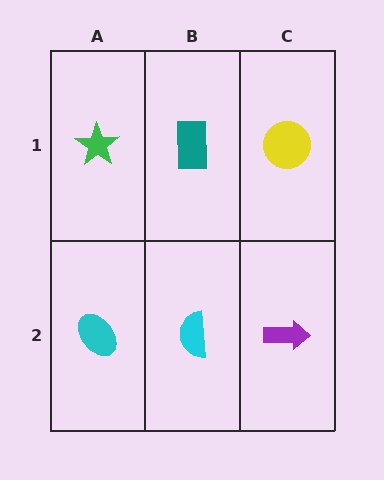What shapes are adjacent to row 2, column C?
A yellow circle (row 1, column C), a cyan semicircle (row 2, column B).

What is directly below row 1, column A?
A cyan ellipse.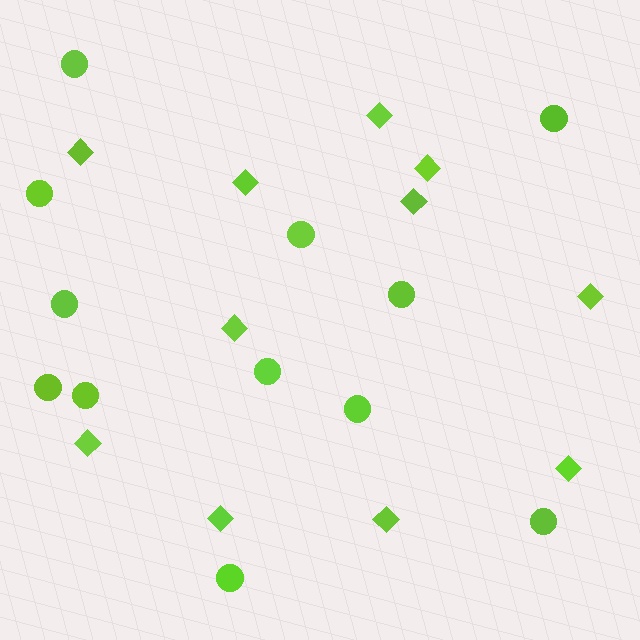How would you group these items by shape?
There are 2 groups: one group of circles (12) and one group of diamonds (11).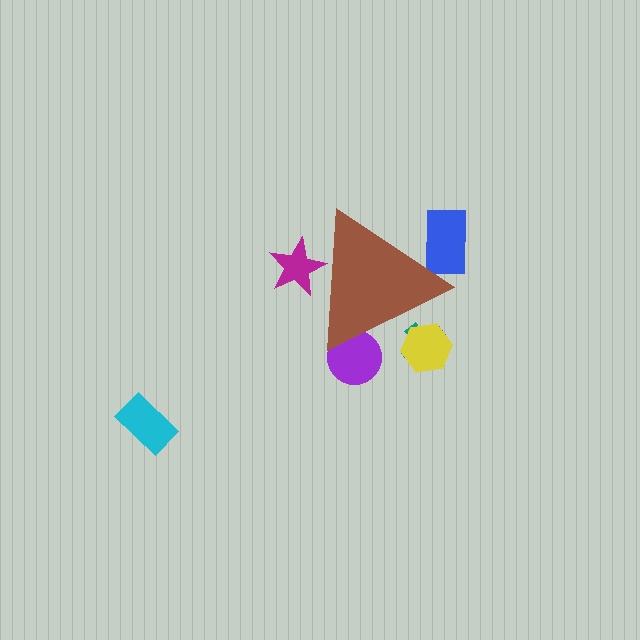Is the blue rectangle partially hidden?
Yes, the blue rectangle is partially hidden behind the brown triangle.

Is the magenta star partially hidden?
Yes, the magenta star is partially hidden behind the brown triangle.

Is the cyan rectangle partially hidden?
No, the cyan rectangle is fully visible.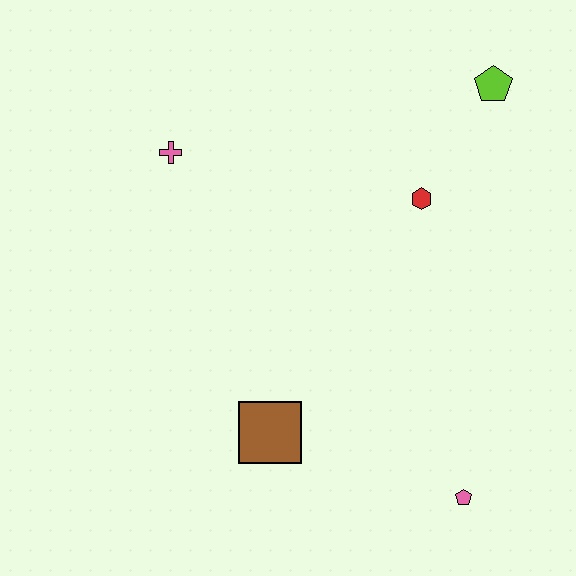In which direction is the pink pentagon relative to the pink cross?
The pink pentagon is below the pink cross.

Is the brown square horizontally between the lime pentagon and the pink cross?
Yes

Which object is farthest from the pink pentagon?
The pink cross is farthest from the pink pentagon.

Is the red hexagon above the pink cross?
No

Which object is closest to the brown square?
The pink pentagon is closest to the brown square.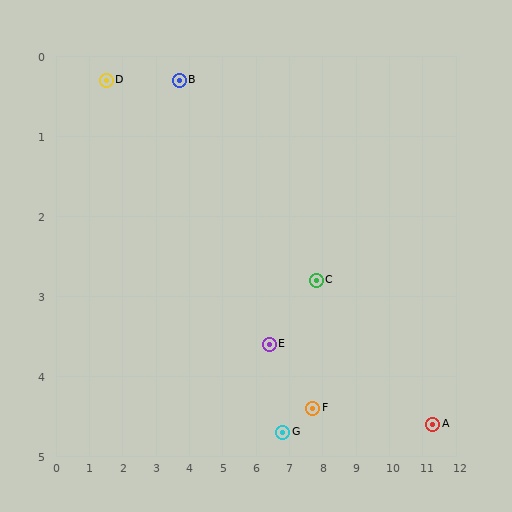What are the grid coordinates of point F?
Point F is at approximately (7.7, 4.4).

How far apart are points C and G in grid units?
Points C and G are about 2.1 grid units apart.